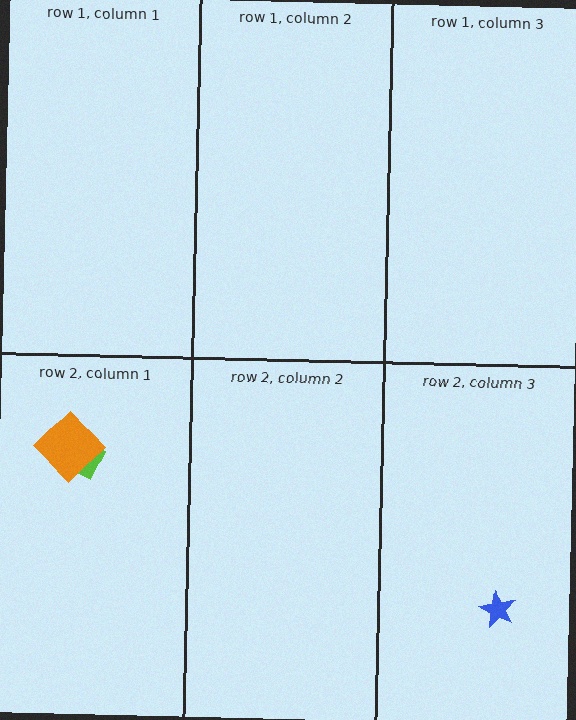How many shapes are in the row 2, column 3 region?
1.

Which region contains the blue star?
The row 2, column 3 region.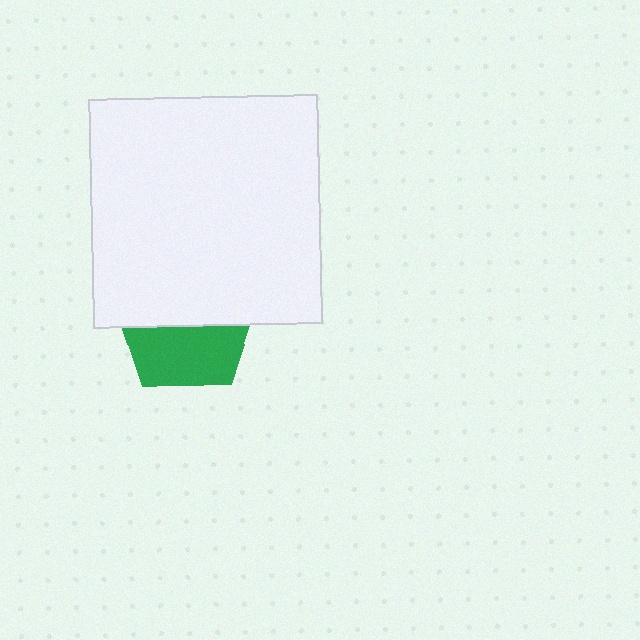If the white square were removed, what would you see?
You would see the complete green pentagon.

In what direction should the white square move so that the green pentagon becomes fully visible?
The white square should move up. That is the shortest direction to clear the overlap and leave the green pentagon fully visible.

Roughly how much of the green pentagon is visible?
About half of it is visible (roughly 48%).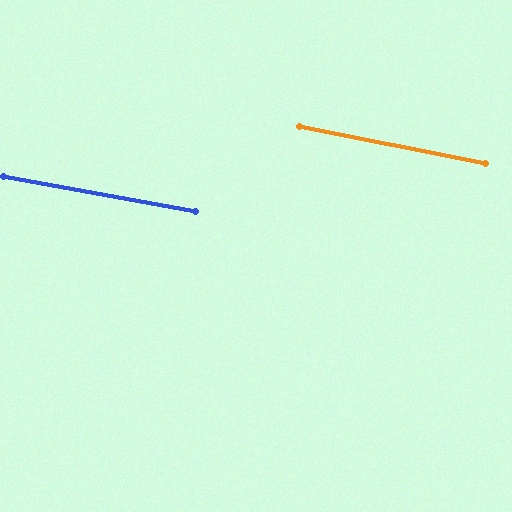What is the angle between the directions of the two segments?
Approximately 1 degree.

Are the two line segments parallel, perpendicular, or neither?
Parallel — their directions differ by only 0.8°.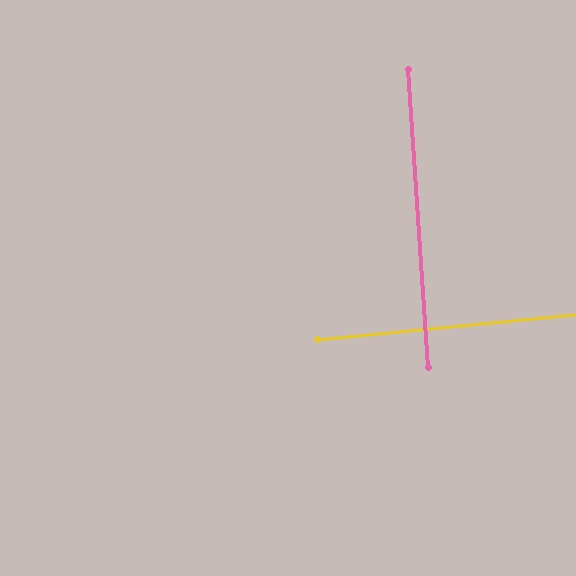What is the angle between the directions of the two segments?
Approximately 88 degrees.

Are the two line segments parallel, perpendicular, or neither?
Perpendicular — they meet at approximately 88°.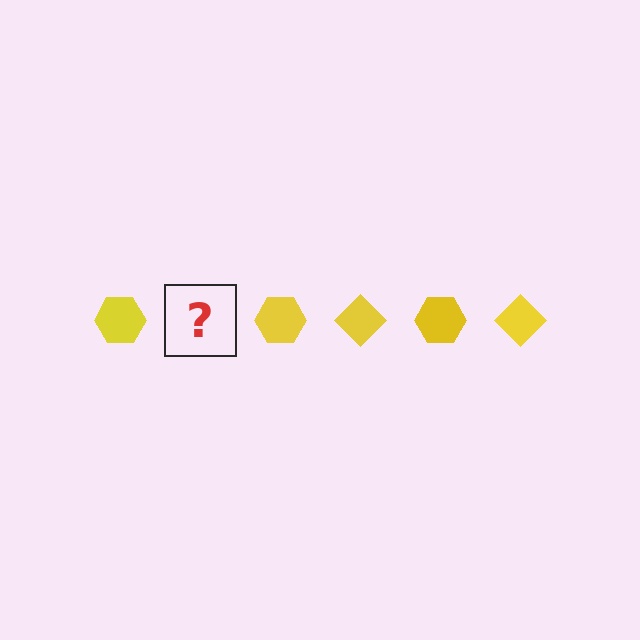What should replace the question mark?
The question mark should be replaced with a yellow diamond.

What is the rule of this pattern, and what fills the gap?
The rule is that the pattern cycles through hexagon, diamond shapes in yellow. The gap should be filled with a yellow diamond.